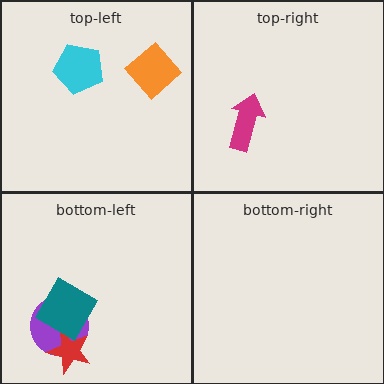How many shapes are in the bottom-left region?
3.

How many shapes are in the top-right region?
1.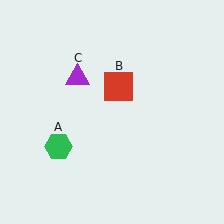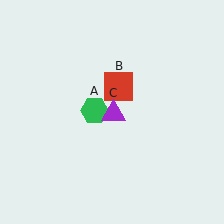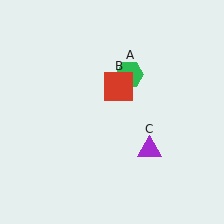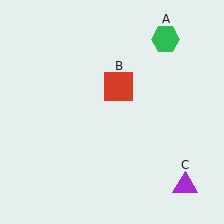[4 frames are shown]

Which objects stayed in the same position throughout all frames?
Red square (object B) remained stationary.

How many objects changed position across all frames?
2 objects changed position: green hexagon (object A), purple triangle (object C).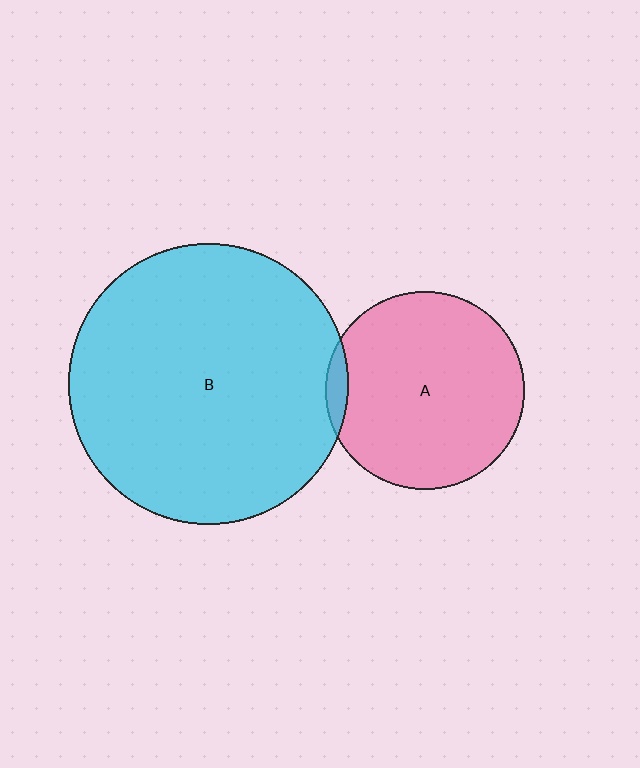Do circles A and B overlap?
Yes.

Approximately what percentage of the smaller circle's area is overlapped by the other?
Approximately 5%.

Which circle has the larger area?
Circle B (cyan).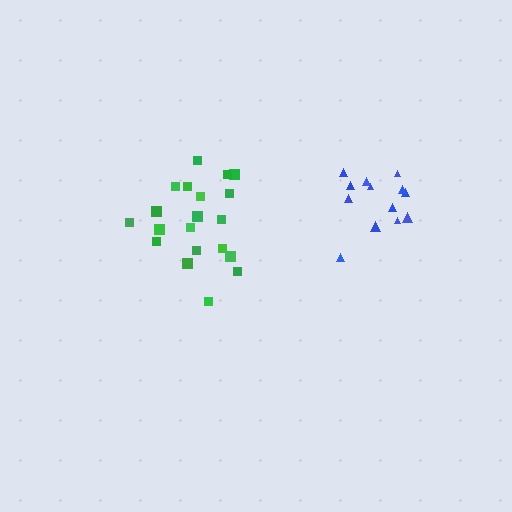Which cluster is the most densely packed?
Blue.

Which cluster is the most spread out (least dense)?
Green.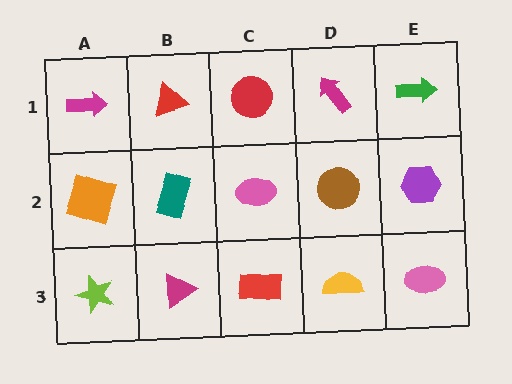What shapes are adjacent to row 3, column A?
An orange square (row 2, column A), a magenta triangle (row 3, column B).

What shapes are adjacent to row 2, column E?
A green arrow (row 1, column E), a pink ellipse (row 3, column E), a brown circle (row 2, column D).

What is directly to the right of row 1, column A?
A red triangle.